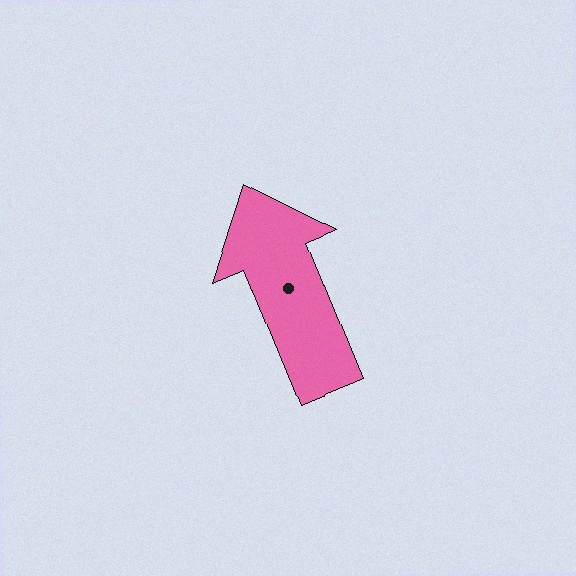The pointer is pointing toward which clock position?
Roughly 11 o'clock.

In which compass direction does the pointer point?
North.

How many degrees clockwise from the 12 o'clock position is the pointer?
Approximately 338 degrees.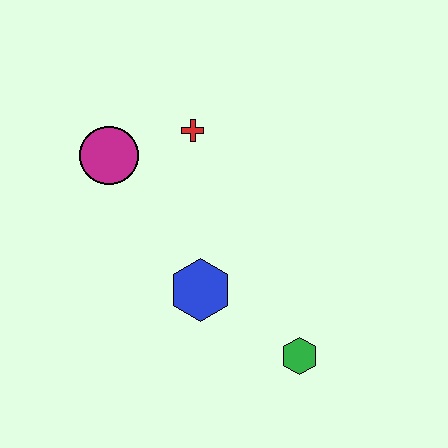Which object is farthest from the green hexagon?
The magenta circle is farthest from the green hexagon.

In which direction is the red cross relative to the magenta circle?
The red cross is to the right of the magenta circle.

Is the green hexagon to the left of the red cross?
No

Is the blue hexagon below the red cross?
Yes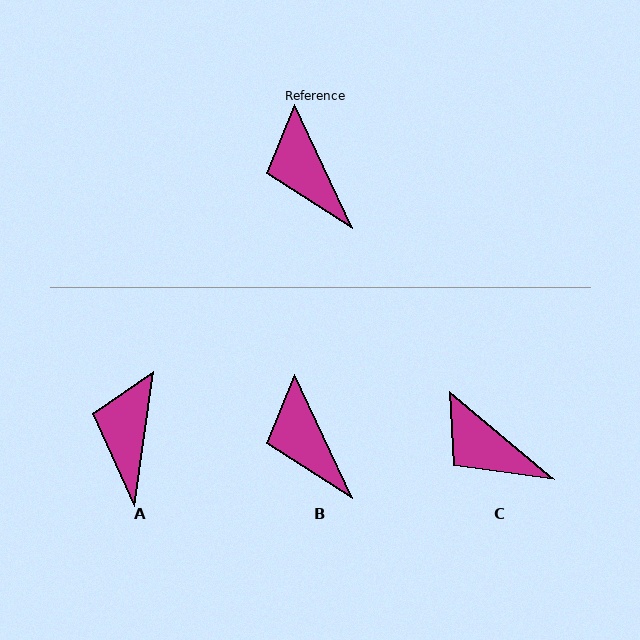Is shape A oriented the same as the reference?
No, it is off by about 34 degrees.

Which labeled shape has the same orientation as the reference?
B.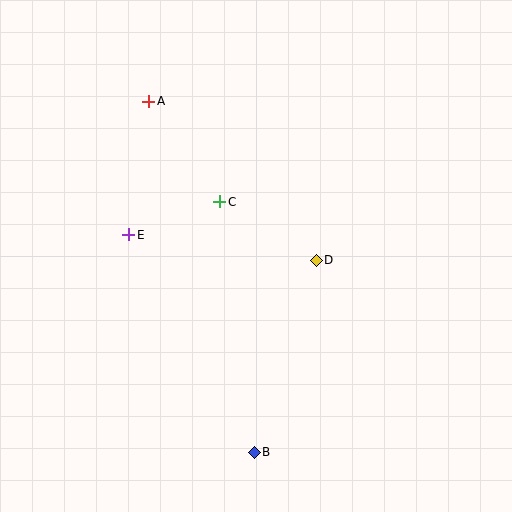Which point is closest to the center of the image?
Point D at (316, 260) is closest to the center.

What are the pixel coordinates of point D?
Point D is at (316, 260).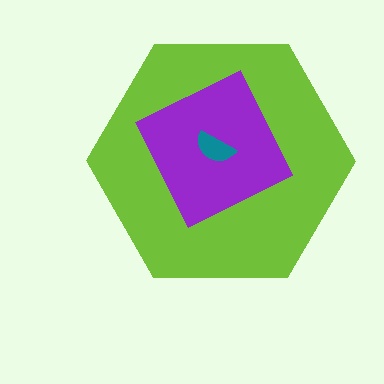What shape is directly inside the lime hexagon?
The purple diamond.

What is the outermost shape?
The lime hexagon.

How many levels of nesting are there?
3.